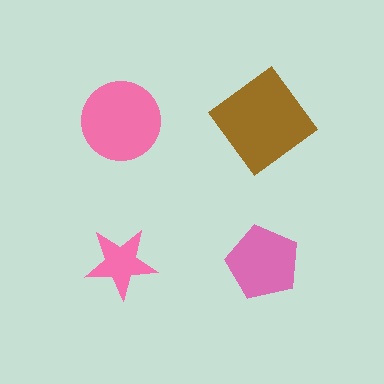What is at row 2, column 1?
A pink star.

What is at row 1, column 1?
A pink circle.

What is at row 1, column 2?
A brown diamond.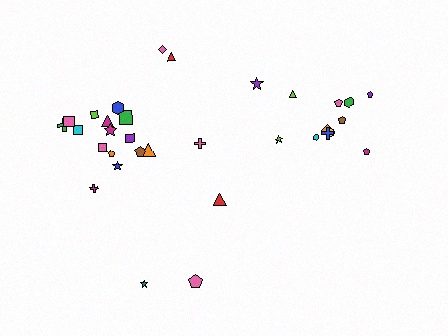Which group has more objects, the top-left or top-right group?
The top-left group.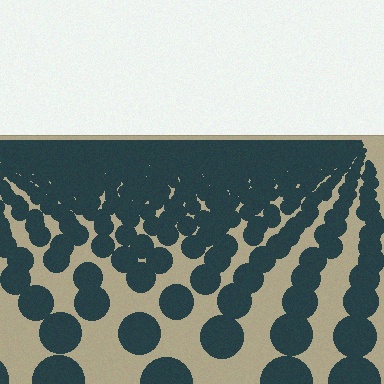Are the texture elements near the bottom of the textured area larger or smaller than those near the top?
Larger. Near the bottom, elements are closer to the viewer and appear at a bigger on-screen size.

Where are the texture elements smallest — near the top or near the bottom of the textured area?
Near the top.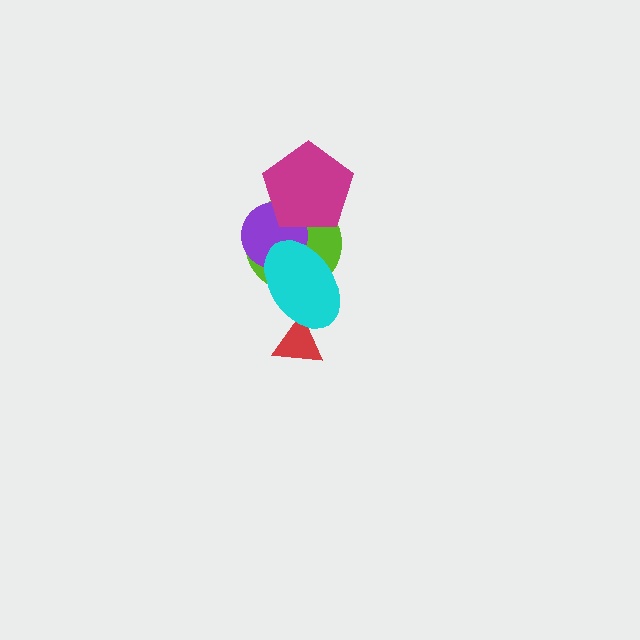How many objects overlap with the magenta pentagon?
2 objects overlap with the magenta pentagon.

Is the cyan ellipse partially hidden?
No, no other shape covers it.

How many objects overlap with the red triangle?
1 object overlaps with the red triangle.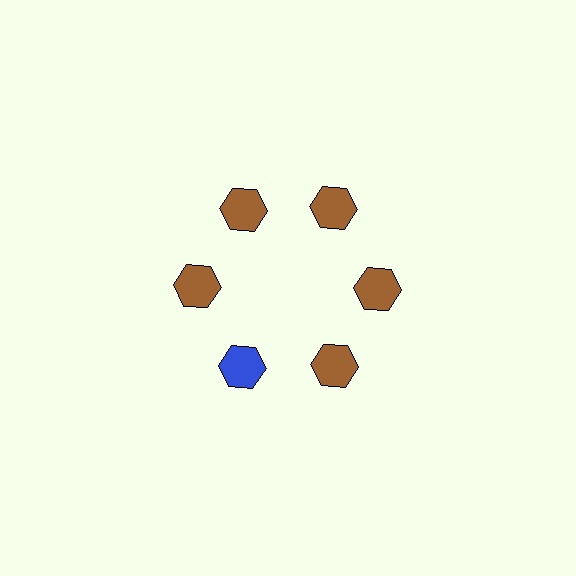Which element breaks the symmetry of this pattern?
The blue hexagon at roughly the 7 o'clock position breaks the symmetry. All other shapes are brown hexagons.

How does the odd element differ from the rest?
It has a different color: blue instead of brown.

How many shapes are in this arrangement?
There are 6 shapes arranged in a ring pattern.